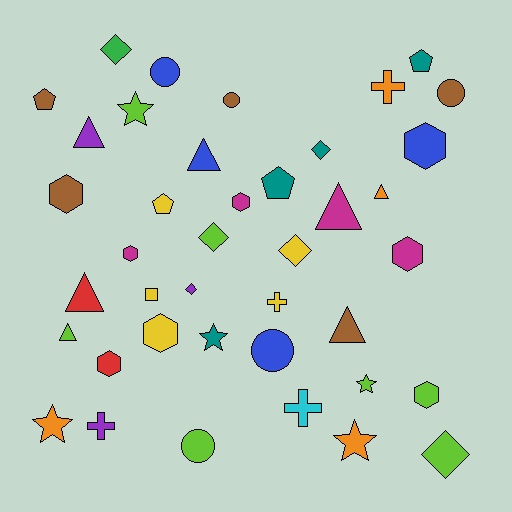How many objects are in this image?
There are 40 objects.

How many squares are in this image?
There is 1 square.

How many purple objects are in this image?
There are 3 purple objects.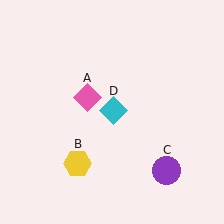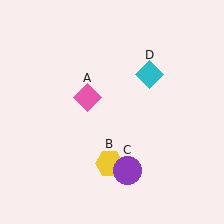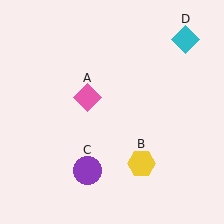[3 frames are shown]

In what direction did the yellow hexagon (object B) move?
The yellow hexagon (object B) moved right.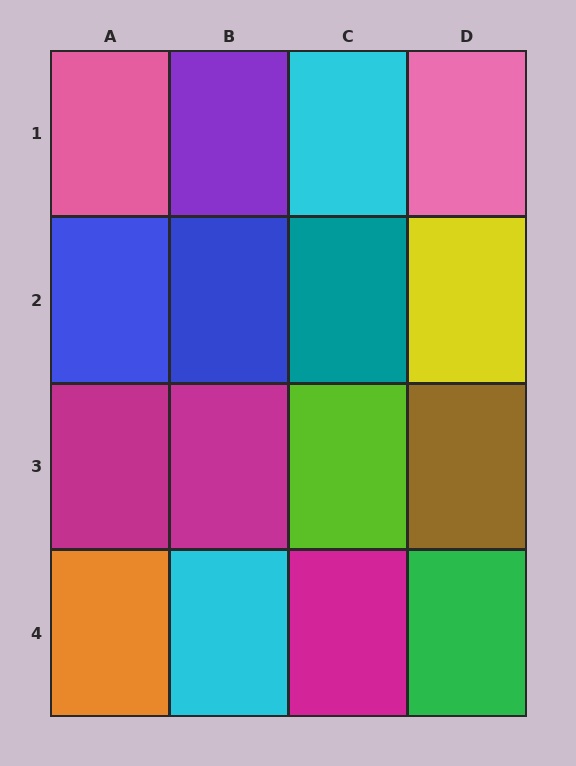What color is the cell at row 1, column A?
Pink.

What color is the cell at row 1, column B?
Purple.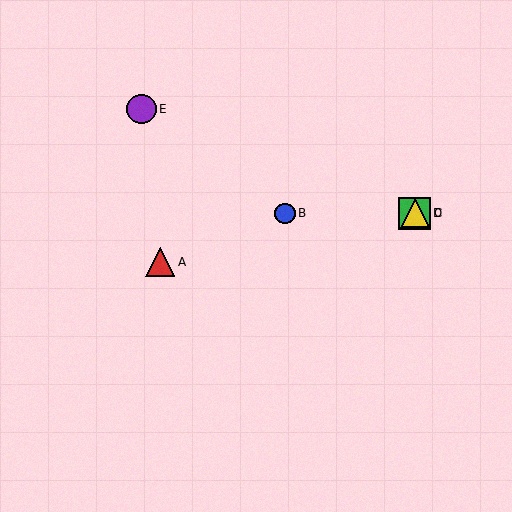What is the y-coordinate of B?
Object B is at y≈213.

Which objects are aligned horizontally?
Objects B, C, D are aligned horizontally.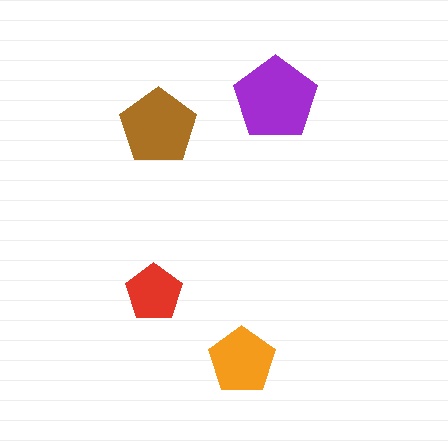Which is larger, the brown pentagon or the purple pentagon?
The purple one.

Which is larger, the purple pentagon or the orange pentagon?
The purple one.